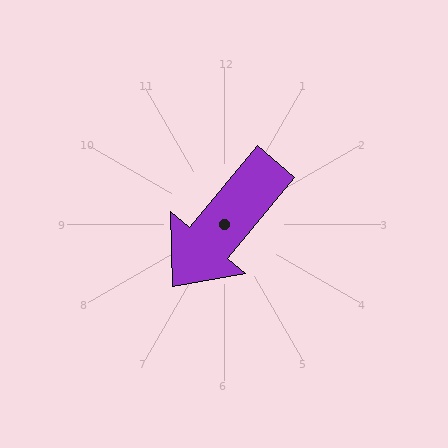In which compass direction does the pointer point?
Southwest.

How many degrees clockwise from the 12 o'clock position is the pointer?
Approximately 220 degrees.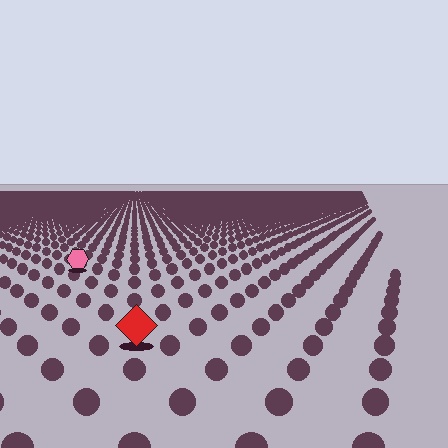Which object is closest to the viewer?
The red diamond is closest. The texture marks near it are larger and more spread out.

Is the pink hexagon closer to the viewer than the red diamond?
No. The red diamond is closer — you can tell from the texture gradient: the ground texture is coarser near it.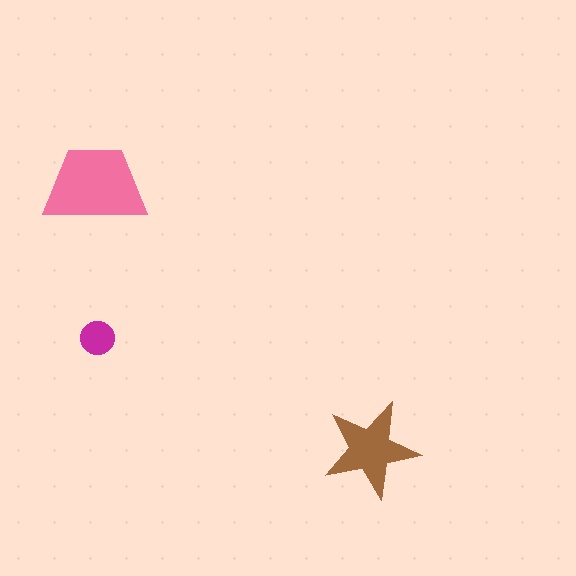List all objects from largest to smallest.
The pink trapezoid, the brown star, the magenta circle.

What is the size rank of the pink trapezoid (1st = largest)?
1st.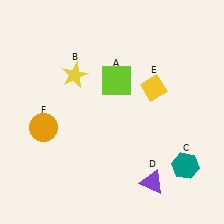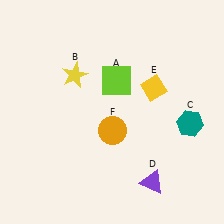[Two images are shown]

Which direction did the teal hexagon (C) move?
The teal hexagon (C) moved up.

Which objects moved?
The objects that moved are: the teal hexagon (C), the orange circle (F).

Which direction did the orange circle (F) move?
The orange circle (F) moved right.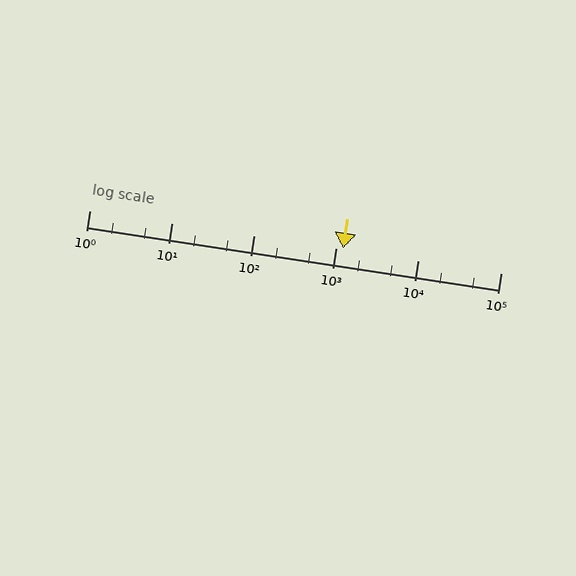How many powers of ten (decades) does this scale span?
The scale spans 5 decades, from 1 to 100000.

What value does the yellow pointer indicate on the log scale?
The pointer indicates approximately 1200.